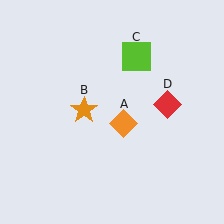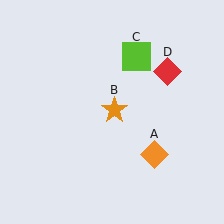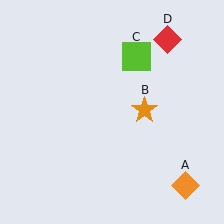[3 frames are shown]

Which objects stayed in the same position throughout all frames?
Lime square (object C) remained stationary.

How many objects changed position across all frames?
3 objects changed position: orange diamond (object A), orange star (object B), red diamond (object D).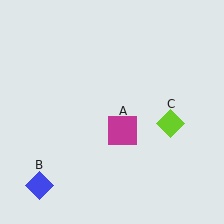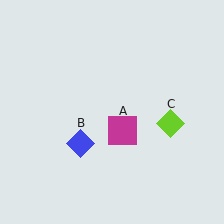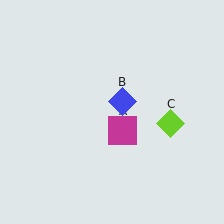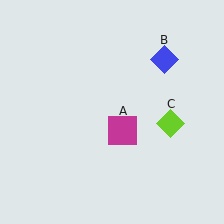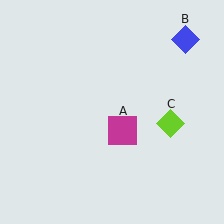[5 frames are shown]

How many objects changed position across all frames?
1 object changed position: blue diamond (object B).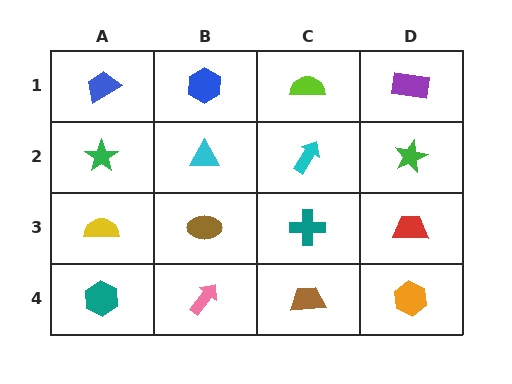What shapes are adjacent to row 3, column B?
A cyan triangle (row 2, column B), a pink arrow (row 4, column B), a yellow semicircle (row 3, column A), a teal cross (row 3, column C).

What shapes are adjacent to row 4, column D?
A red trapezoid (row 3, column D), a brown trapezoid (row 4, column C).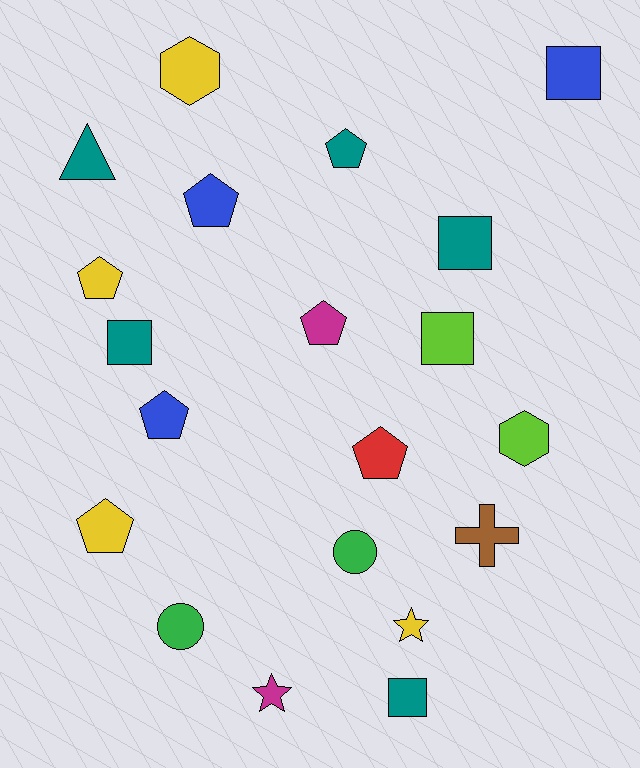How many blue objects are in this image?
There are 3 blue objects.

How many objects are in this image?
There are 20 objects.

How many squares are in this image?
There are 5 squares.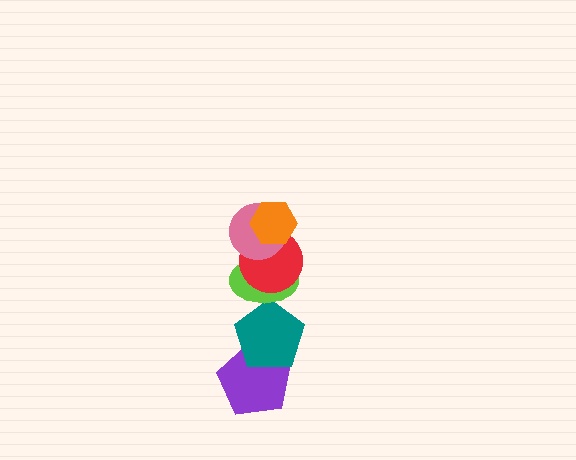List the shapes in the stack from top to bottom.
From top to bottom: the orange hexagon, the pink circle, the red circle, the lime ellipse, the teal pentagon, the purple pentagon.